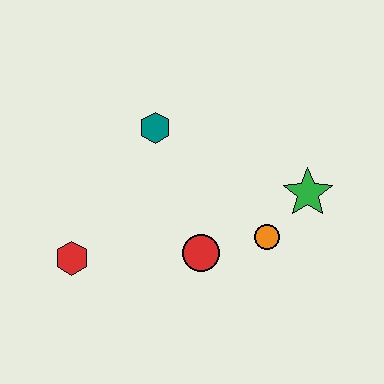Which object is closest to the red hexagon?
The red circle is closest to the red hexagon.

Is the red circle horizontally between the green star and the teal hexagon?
Yes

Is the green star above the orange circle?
Yes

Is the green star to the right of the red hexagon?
Yes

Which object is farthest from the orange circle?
The red hexagon is farthest from the orange circle.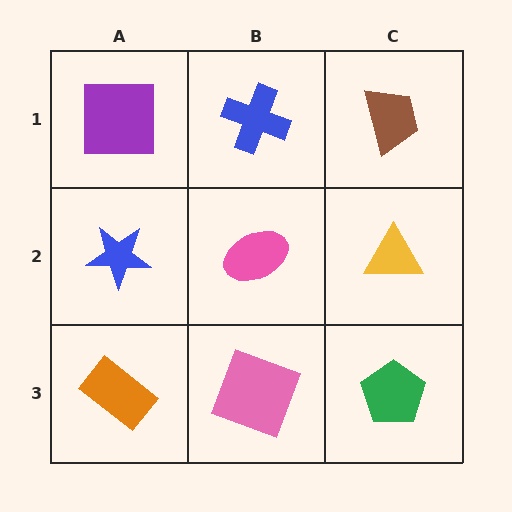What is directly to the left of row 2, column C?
A pink ellipse.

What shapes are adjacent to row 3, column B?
A pink ellipse (row 2, column B), an orange rectangle (row 3, column A), a green pentagon (row 3, column C).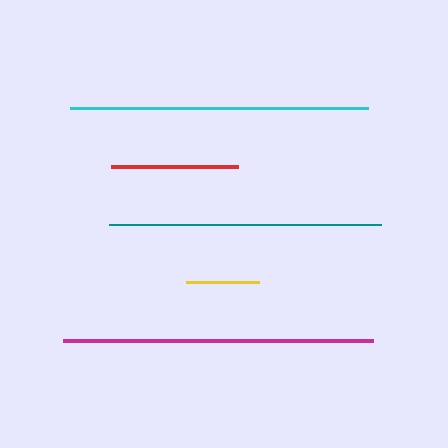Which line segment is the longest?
The magenta line is the longest at approximately 310 pixels.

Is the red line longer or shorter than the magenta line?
The magenta line is longer than the red line.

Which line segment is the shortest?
The yellow line is the shortest at approximately 73 pixels.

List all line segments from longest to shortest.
From longest to shortest: magenta, cyan, teal, red, yellow.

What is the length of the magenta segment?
The magenta segment is approximately 310 pixels long.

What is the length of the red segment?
The red segment is approximately 127 pixels long.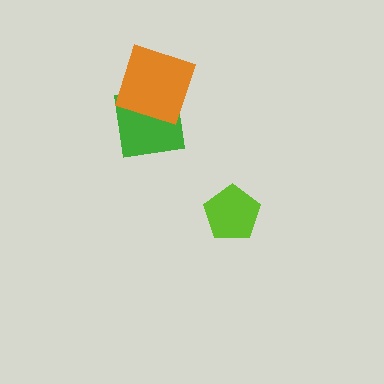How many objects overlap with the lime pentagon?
0 objects overlap with the lime pentagon.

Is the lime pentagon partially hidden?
No, no other shape covers it.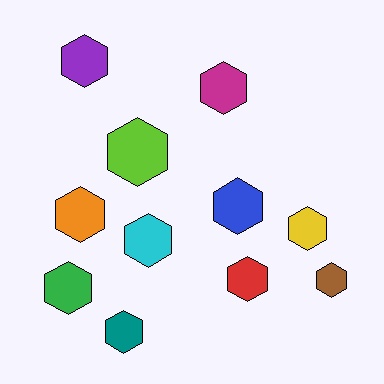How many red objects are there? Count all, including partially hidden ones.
There is 1 red object.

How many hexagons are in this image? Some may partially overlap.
There are 11 hexagons.